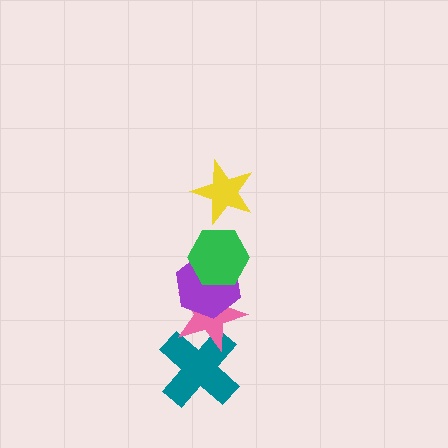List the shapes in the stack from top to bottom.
From top to bottom: the yellow star, the green hexagon, the purple hexagon, the pink star, the teal cross.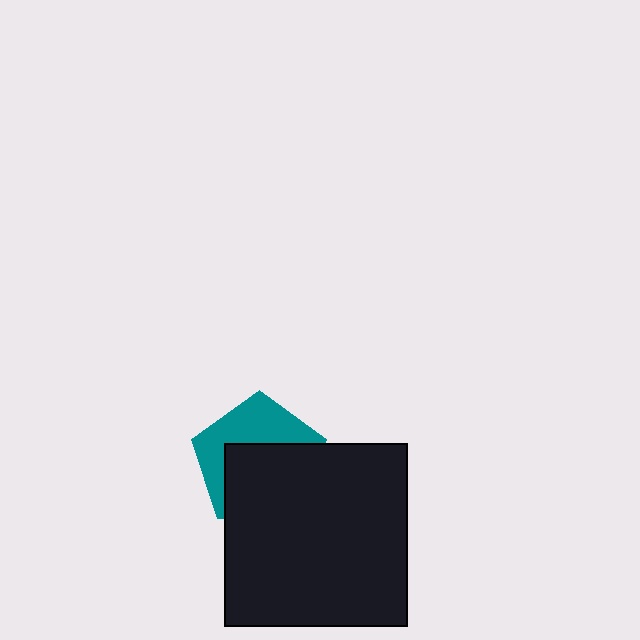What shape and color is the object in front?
The object in front is a black square.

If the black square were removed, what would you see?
You would see the complete teal pentagon.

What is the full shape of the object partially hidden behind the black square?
The partially hidden object is a teal pentagon.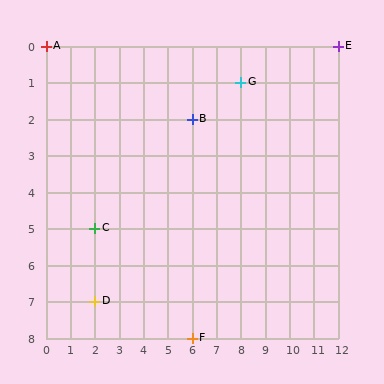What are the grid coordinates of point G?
Point G is at grid coordinates (8, 1).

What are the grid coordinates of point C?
Point C is at grid coordinates (2, 5).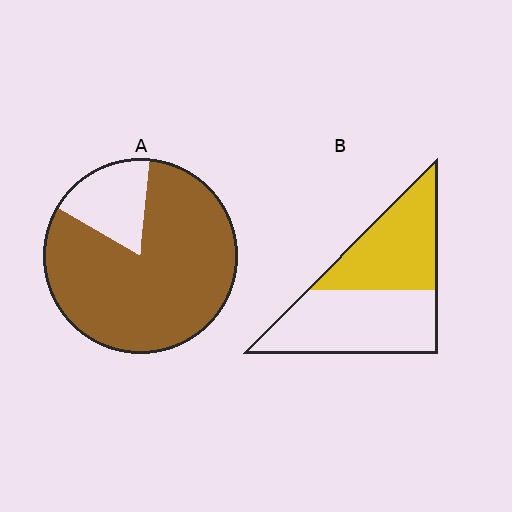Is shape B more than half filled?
No.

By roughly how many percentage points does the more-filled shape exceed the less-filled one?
By roughly 35 percentage points (A over B).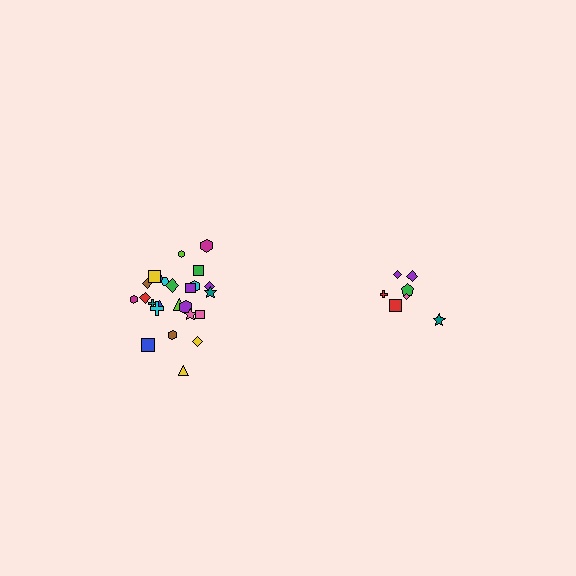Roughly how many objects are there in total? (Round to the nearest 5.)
Roughly 30 objects in total.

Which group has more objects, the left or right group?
The left group.